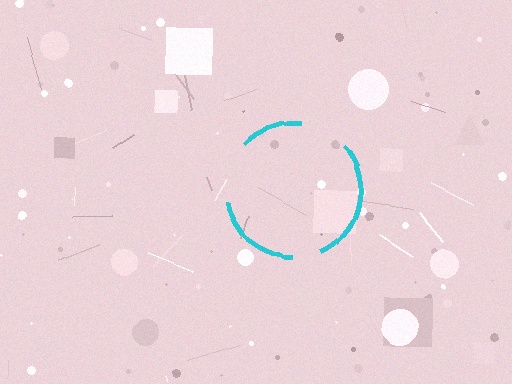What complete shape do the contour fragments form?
The contour fragments form a circle.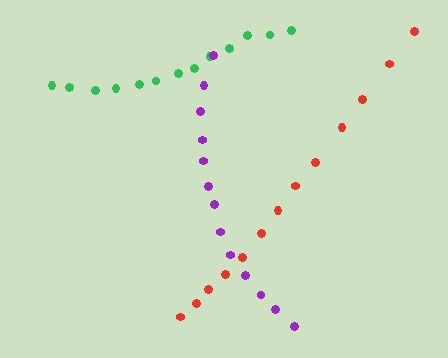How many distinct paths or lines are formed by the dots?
There are 3 distinct paths.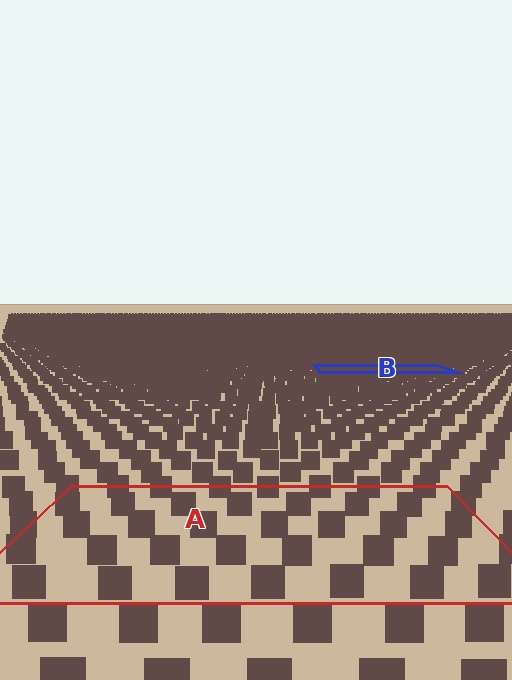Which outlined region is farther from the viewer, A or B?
Region B is farther from the viewer — the texture elements inside it appear smaller and more densely packed.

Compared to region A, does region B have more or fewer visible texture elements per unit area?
Region B has more texture elements per unit area — they are packed more densely because it is farther away.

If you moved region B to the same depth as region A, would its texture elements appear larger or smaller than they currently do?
They would appear larger. At a closer depth, the same texture elements are projected at a bigger on-screen size.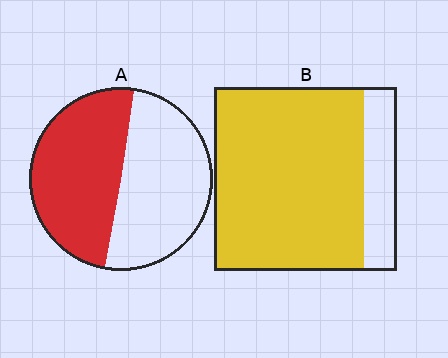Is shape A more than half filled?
Roughly half.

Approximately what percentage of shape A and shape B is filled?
A is approximately 50% and B is approximately 80%.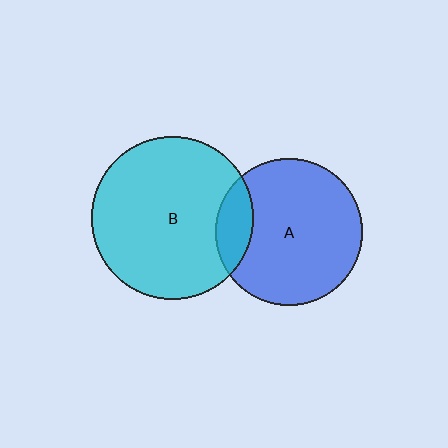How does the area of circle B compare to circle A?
Approximately 1.2 times.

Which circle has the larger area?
Circle B (cyan).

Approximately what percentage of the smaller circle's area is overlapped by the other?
Approximately 15%.